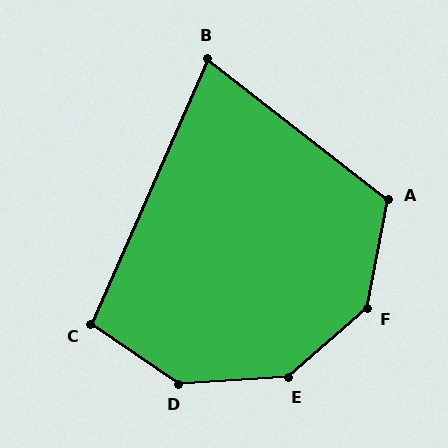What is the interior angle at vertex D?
Approximately 142 degrees (obtuse).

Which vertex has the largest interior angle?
E, at approximately 142 degrees.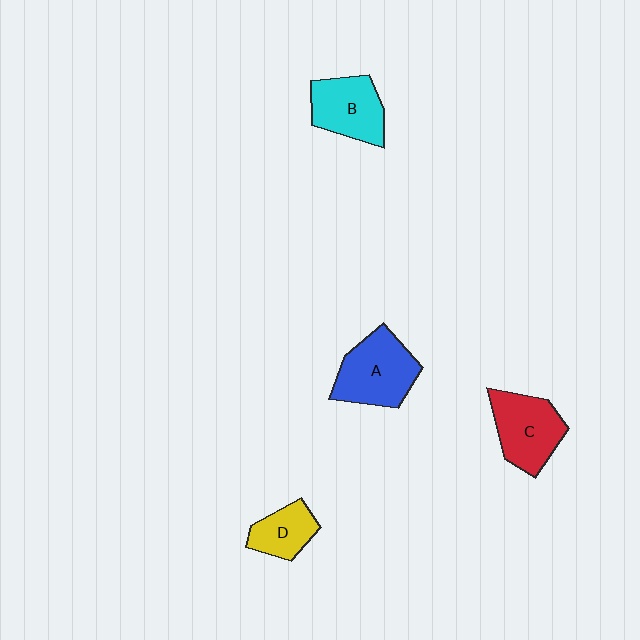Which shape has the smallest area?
Shape D (yellow).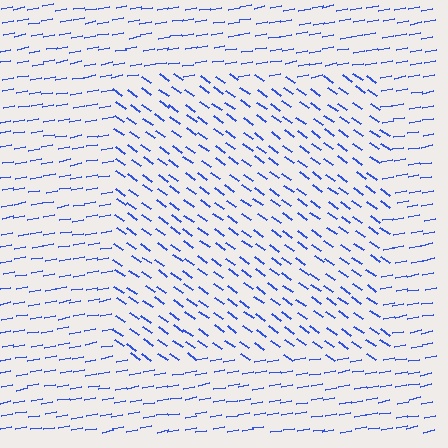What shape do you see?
I see a rectangle.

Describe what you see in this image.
The image is filled with small blue line segments. A rectangle region in the image has lines oriented differently from the surrounding lines, creating a visible texture boundary.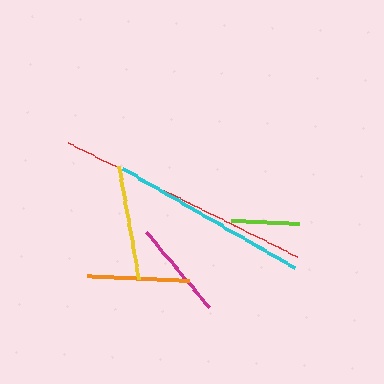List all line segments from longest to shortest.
From longest to shortest: red, cyan, yellow, orange, magenta, lime.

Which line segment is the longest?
The red line is the longest at approximately 255 pixels.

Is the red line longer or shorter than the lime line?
The red line is longer than the lime line.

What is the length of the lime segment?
The lime segment is approximately 68 pixels long.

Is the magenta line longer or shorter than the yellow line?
The yellow line is longer than the magenta line.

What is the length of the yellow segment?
The yellow segment is approximately 115 pixels long.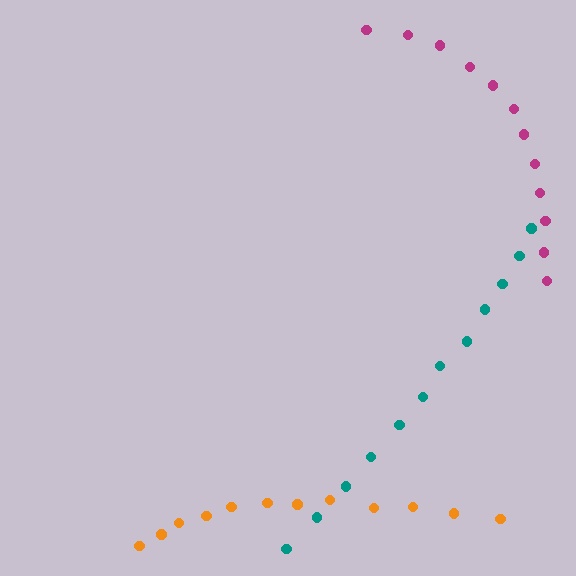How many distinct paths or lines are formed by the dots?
There are 3 distinct paths.